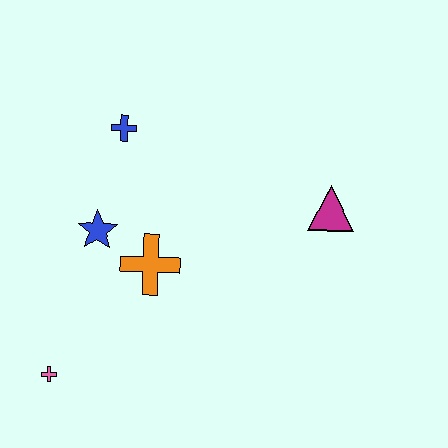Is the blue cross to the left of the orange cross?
Yes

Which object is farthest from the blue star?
The magenta triangle is farthest from the blue star.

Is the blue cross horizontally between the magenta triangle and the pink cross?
Yes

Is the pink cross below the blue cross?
Yes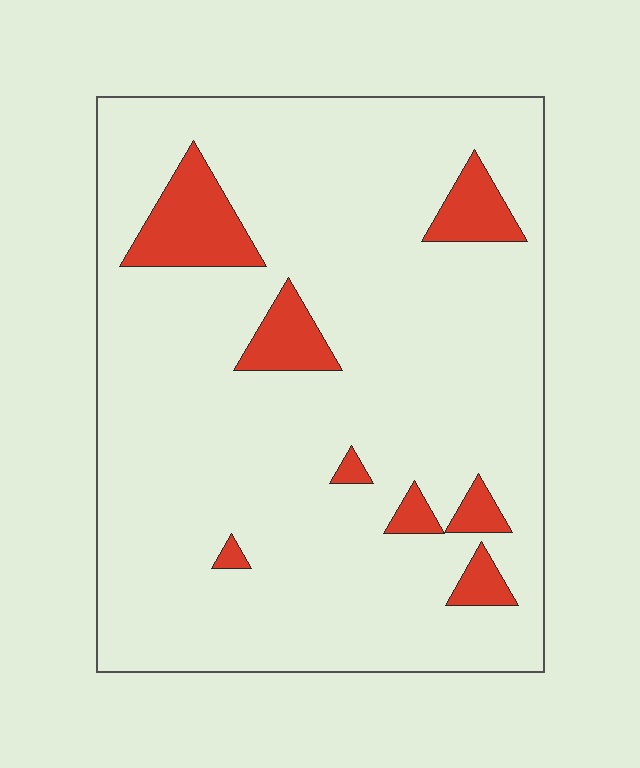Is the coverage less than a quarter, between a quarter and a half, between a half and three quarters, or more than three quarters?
Less than a quarter.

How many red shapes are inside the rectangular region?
8.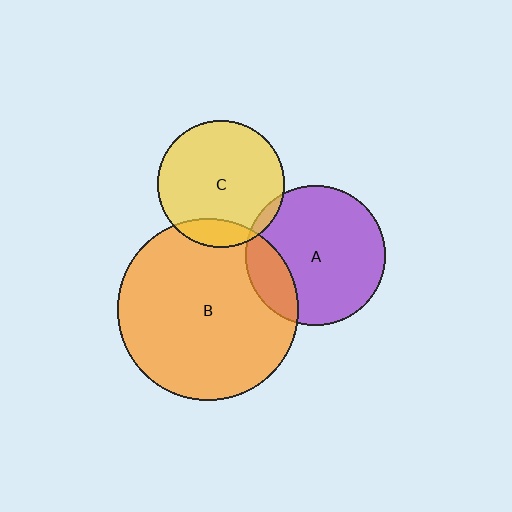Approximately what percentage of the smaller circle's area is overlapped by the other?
Approximately 20%.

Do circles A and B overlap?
Yes.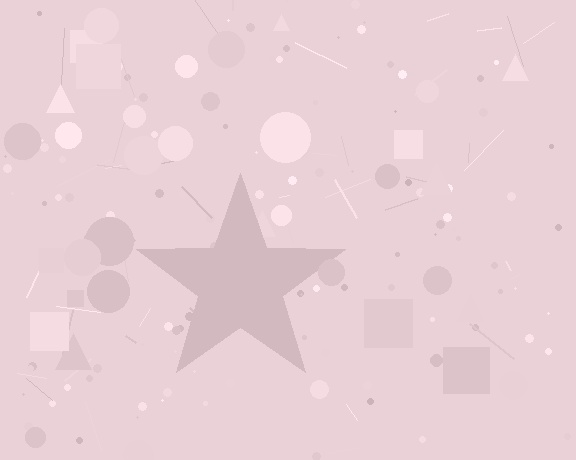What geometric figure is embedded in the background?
A star is embedded in the background.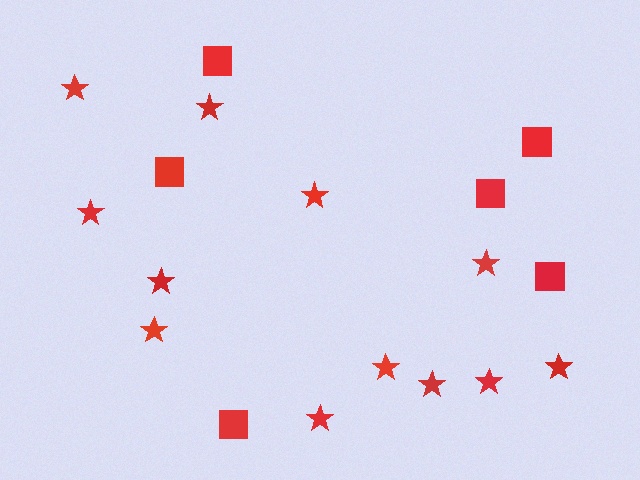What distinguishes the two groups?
There are 2 groups: one group of stars (12) and one group of squares (6).